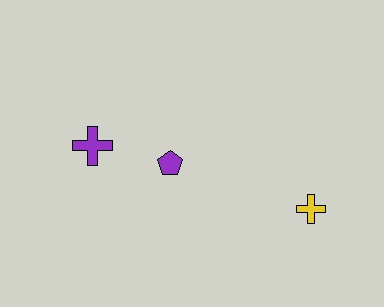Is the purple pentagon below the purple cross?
Yes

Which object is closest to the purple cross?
The purple pentagon is closest to the purple cross.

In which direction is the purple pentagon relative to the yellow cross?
The purple pentagon is to the left of the yellow cross.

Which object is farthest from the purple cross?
The yellow cross is farthest from the purple cross.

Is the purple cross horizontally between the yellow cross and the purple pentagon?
No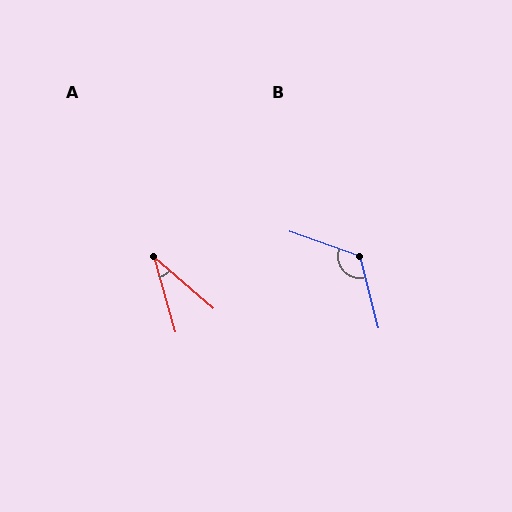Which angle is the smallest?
A, at approximately 33 degrees.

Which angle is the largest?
B, at approximately 124 degrees.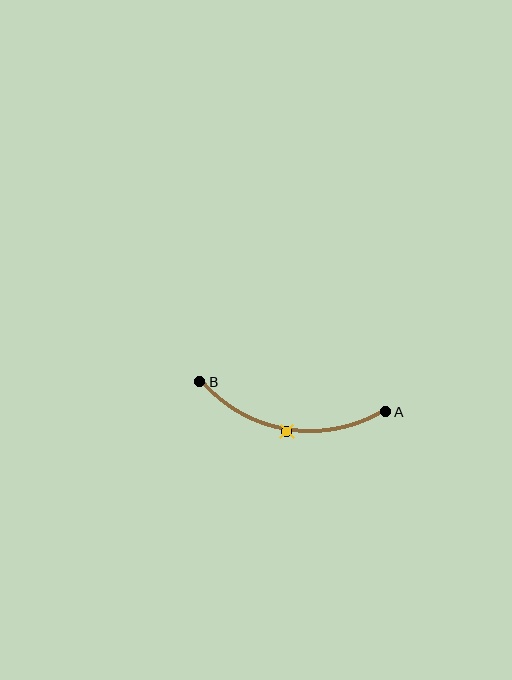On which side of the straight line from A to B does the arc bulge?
The arc bulges below the straight line connecting A and B.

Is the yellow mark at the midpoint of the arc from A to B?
Yes. The yellow mark lies on the arc at equal arc-length from both A and B — it is the arc midpoint.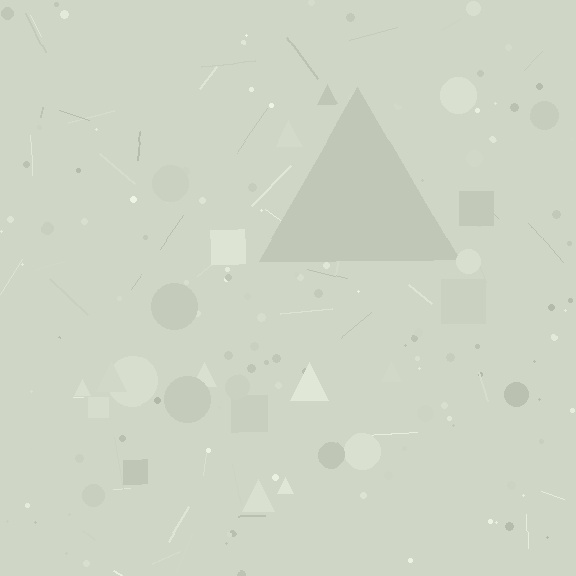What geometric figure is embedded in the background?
A triangle is embedded in the background.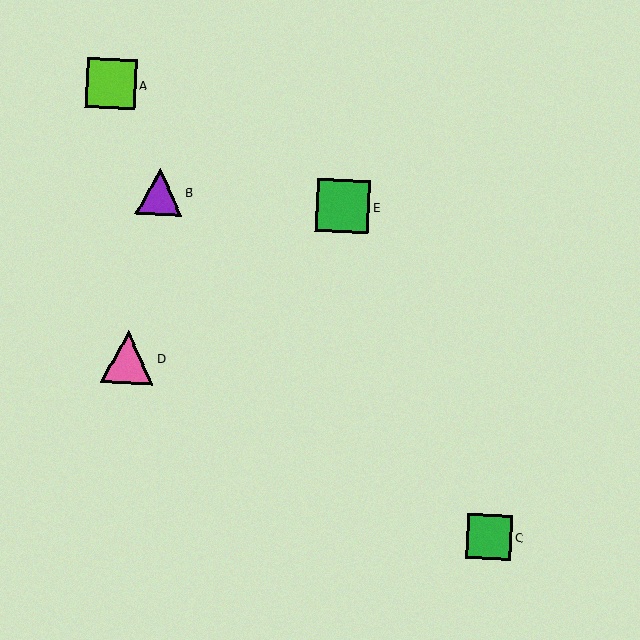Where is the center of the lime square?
The center of the lime square is at (111, 84).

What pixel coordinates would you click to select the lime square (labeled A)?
Click at (111, 84) to select the lime square A.